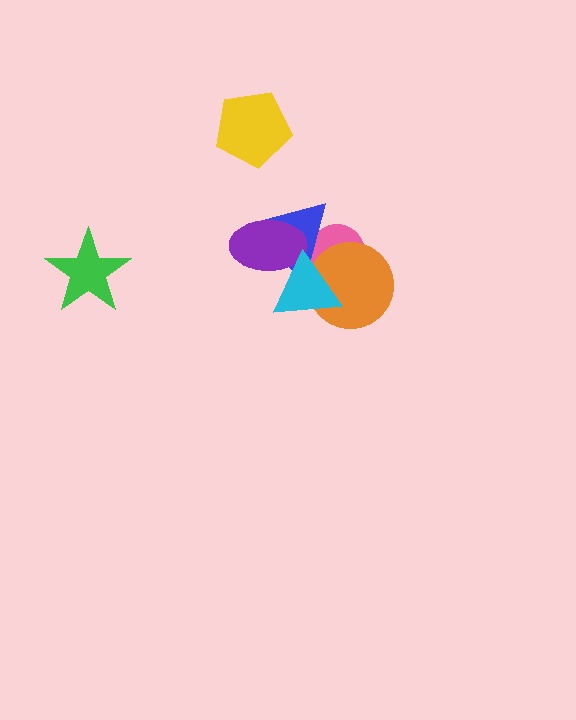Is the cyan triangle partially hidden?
No, no other shape covers it.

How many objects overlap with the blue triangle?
4 objects overlap with the blue triangle.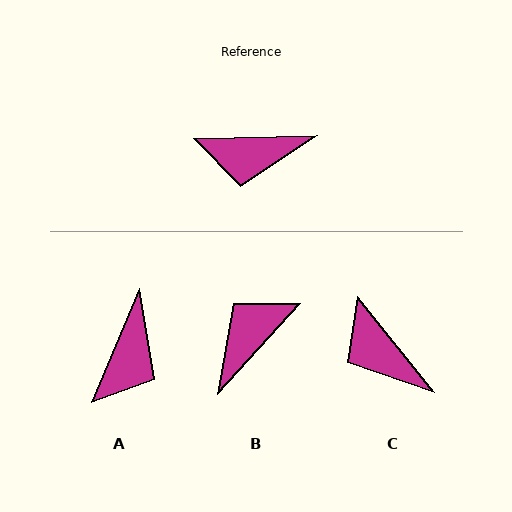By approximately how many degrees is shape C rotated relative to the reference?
Approximately 53 degrees clockwise.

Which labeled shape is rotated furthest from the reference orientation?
B, about 134 degrees away.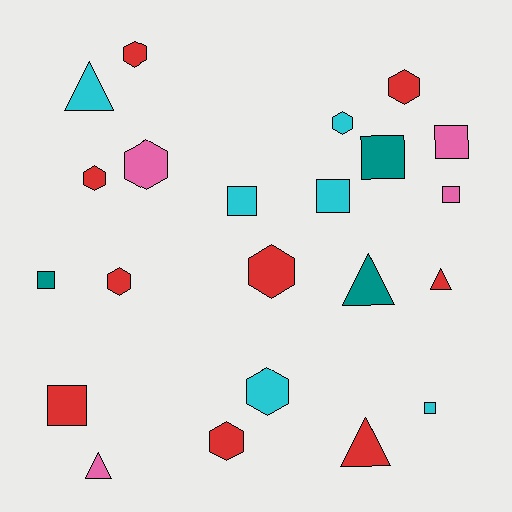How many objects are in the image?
There are 22 objects.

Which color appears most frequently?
Red, with 9 objects.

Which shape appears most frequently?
Hexagon, with 9 objects.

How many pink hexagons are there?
There is 1 pink hexagon.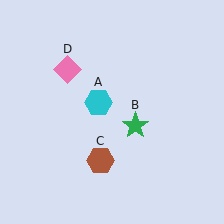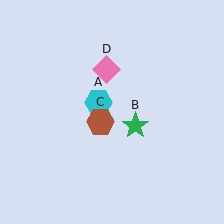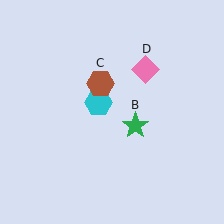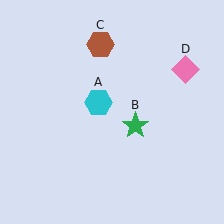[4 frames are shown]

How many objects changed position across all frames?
2 objects changed position: brown hexagon (object C), pink diamond (object D).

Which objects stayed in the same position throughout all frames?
Cyan hexagon (object A) and green star (object B) remained stationary.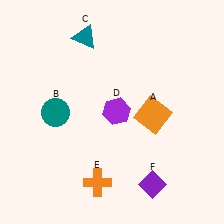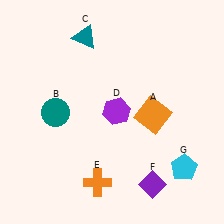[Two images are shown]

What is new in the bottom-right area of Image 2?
A cyan pentagon (G) was added in the bottom-right area of Image 2.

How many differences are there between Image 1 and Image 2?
There is 1 difference between the two images.